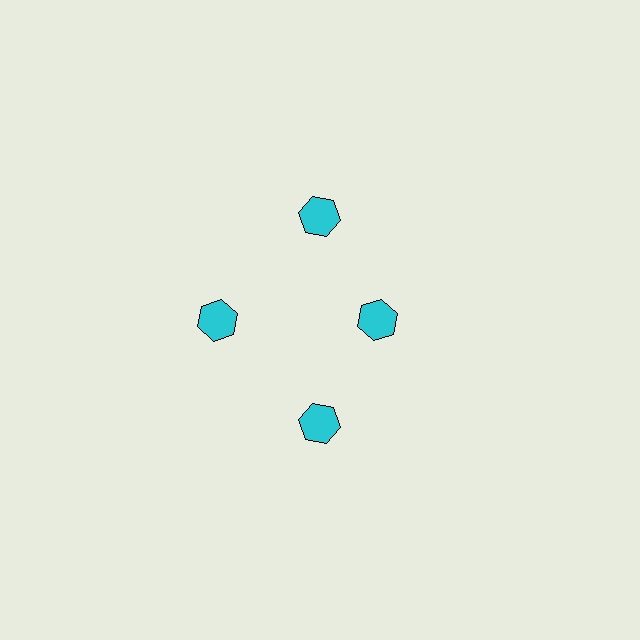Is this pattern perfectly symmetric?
No. The 4 cyan hexagons are arranged in a ring, but one element near the 3 o'clock position is pulled inward toward the center, breaking the 4-fold rotational symmetry.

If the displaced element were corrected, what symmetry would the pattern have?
It would have 4-fold rotational symmetry — the pattern would map onto itself every 90 degrees.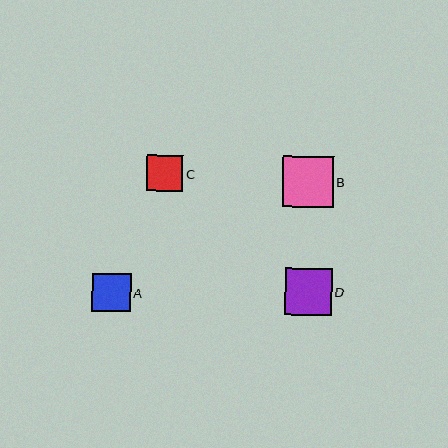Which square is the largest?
Square B is the largest with a size of approximately 51 pixels.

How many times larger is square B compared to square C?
Square B is approximately 1.4 times the size of square C.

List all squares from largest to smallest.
From largest to smallest: B, D, A, C.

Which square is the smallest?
Square C is the smallest with a size of approximately 36 pixels.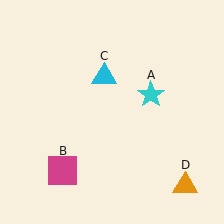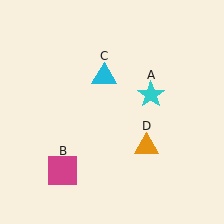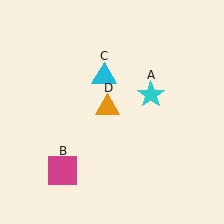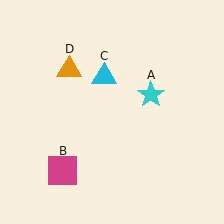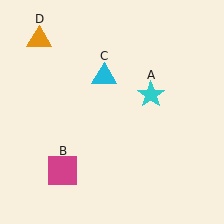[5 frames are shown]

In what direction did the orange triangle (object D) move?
The orange triangle (object D) moved up and to the left.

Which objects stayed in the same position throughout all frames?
Cyan star (object A) and magenta square (object B) and cyan triangle (object C) remained stationary.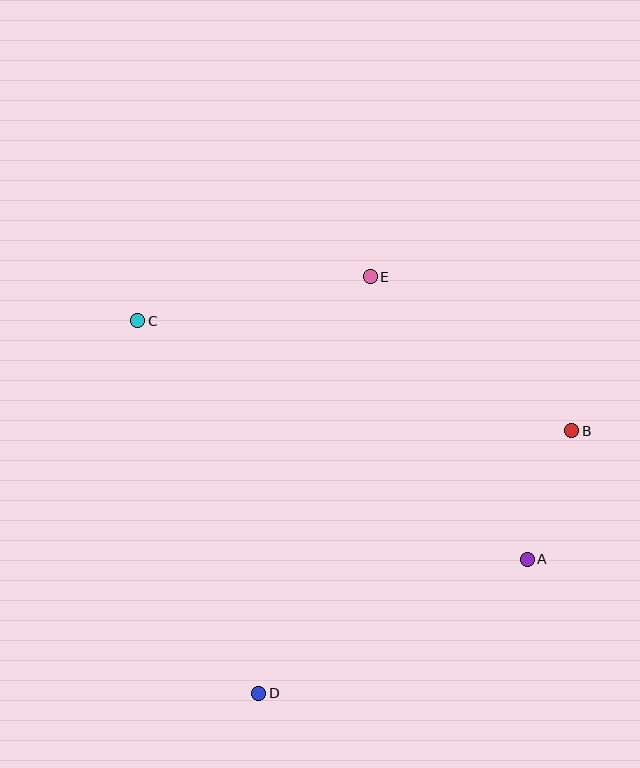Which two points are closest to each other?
Points A and B are closest to each other.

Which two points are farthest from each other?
Points A and C are farthest from each other.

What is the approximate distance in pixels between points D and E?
The distance between D and E is approximately 431 pixels.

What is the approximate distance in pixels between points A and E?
The distance between A and E is approximately 323 pixels.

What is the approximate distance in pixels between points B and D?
The distance between B and D is approximately 408 pixels.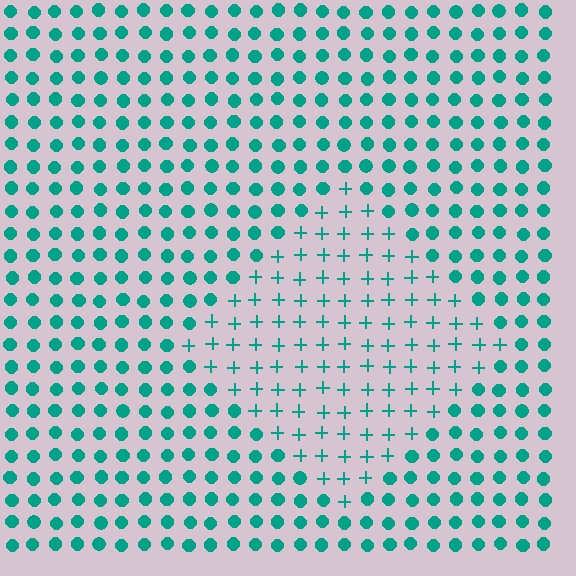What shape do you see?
I see a diamond.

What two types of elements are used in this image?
The image uses plus signs inside the diamond region and circles outside it.